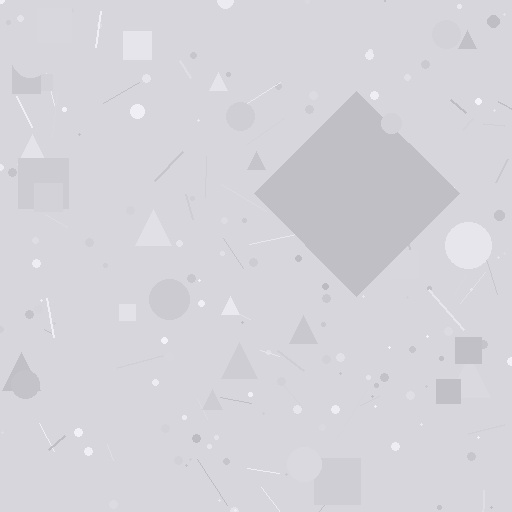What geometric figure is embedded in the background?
A diamond is embedded in the background.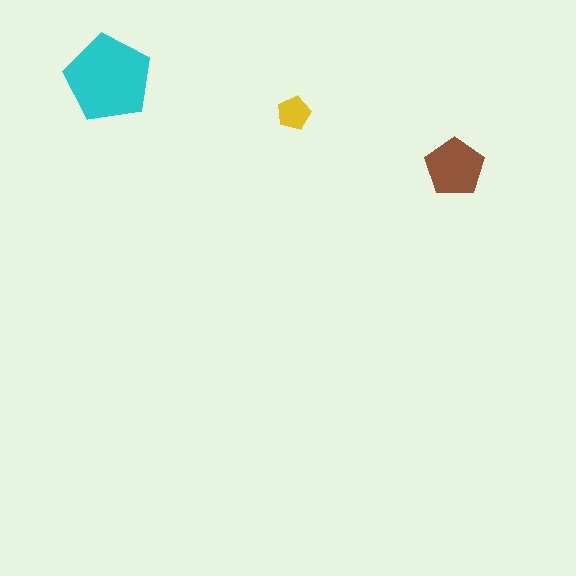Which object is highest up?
The cyan pentagon is topmost.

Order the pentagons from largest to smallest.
the cyan one, the brown one, the yellow one.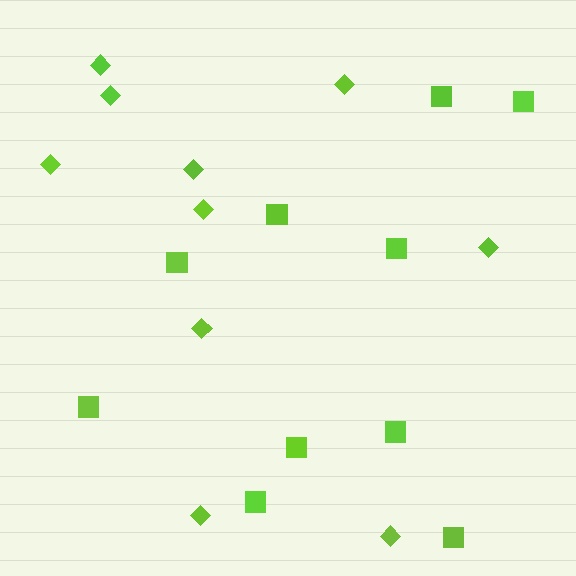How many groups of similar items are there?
There are 2 groups: one group of diamonds (10) and one group of squares (10).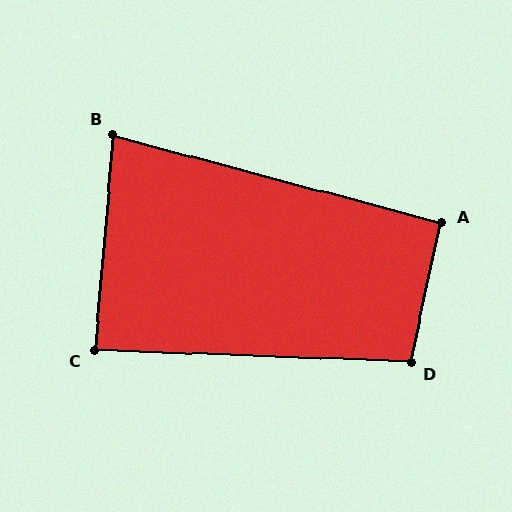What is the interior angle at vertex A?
Approximately 93 degrees (approximately right).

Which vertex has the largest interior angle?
D, at approximately 100 degrees.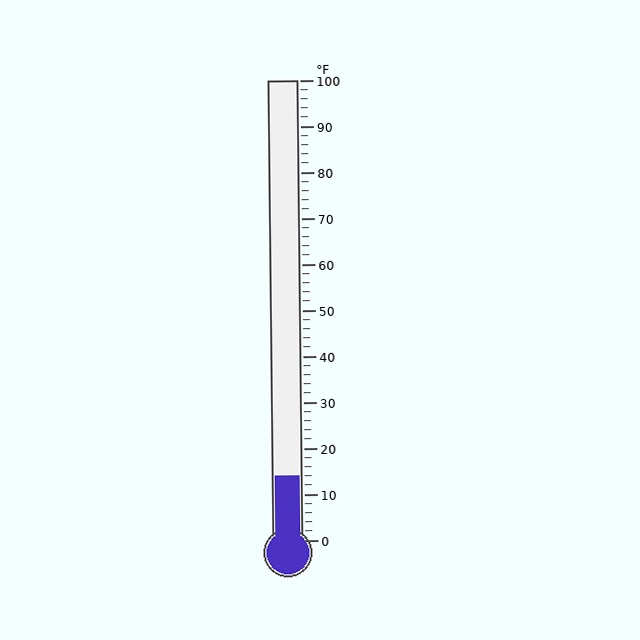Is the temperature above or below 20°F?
The temperature is below 20°F.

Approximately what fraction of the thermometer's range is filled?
The thermometer is filled to approximately 15% of its range.